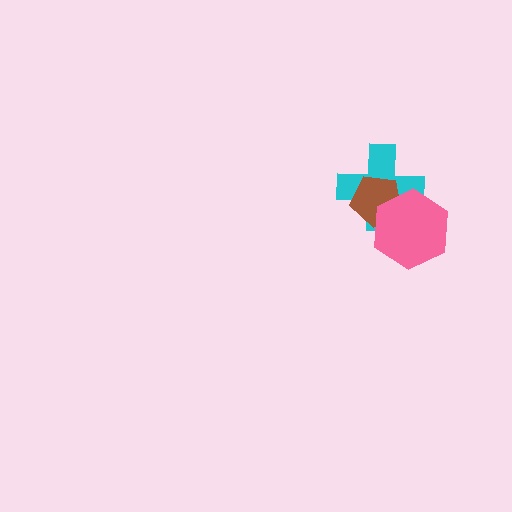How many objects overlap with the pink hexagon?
2 objects overlap with the pink hexagon.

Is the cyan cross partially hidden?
Yes, it is partially covered by another shape.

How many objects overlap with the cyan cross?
2 objects overlap with the cyan cross.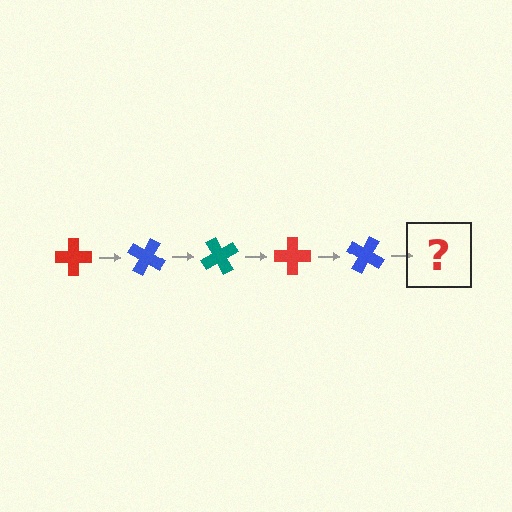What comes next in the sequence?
The next element should be a teal cross, rotated 150 degrees from the start.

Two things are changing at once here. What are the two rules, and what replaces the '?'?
The two rules are that it rotates 30 degrees each step and the color cycles through red, blue, and teal. The '?' should be a teal cross, rotated 150 degrees from the start.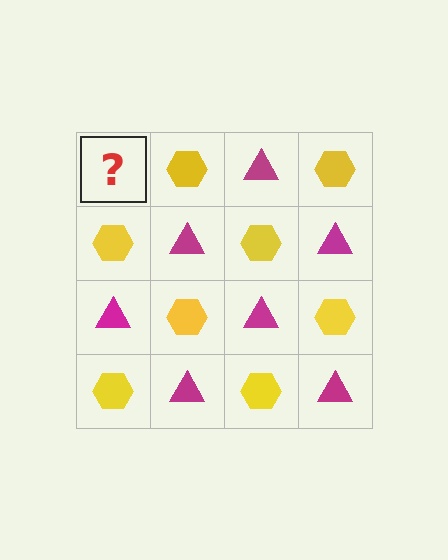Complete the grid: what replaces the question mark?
The question mark should be replaced with a magenta triangle.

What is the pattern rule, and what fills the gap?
The rule is that it alternates magenta triangle and yellow hexagon in a checkerboard pattern. The gap should be filled with a magenta triangle.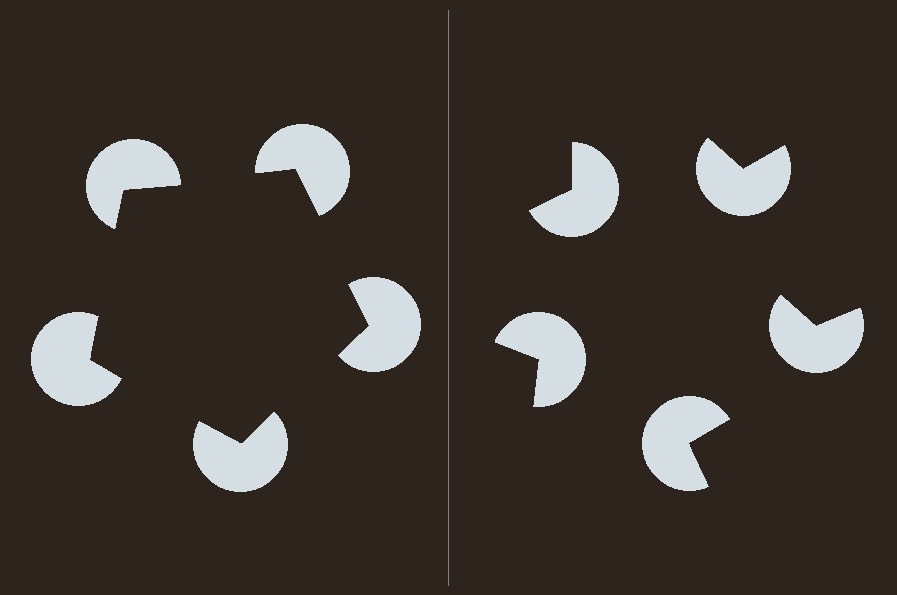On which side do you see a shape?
An illusory pentagon appears on the left side. On the right side the wedge cuts are rotated, so no coherent shape forms.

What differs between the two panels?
The pac-man discs are positioned identically on both sides; only the wedge orientations differ. On the left they align to a pentagon; on the right they are misaligned.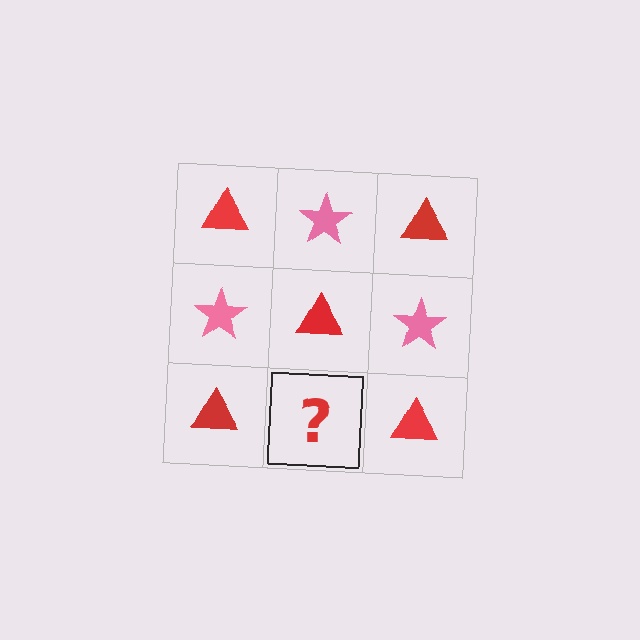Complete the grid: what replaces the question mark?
The question mark should be replaced with a pink star.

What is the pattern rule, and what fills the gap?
The rule is that it alternates red triangle and pink star in a checkerboard pattern. The gap should be filled with a pink star.